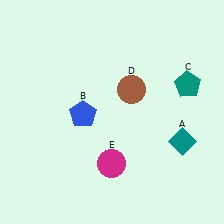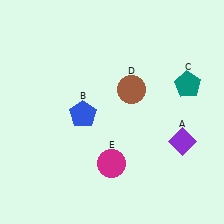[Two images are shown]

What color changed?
The diamond (A) changed from teal in Image 1 to purple in Image 2.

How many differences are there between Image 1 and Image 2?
There is 1 difference between the two images.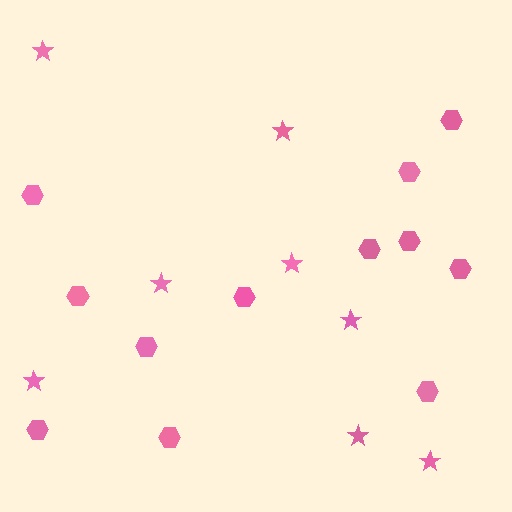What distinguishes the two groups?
There are 2 groups: one group of stars (8) and one group of hexagons (12).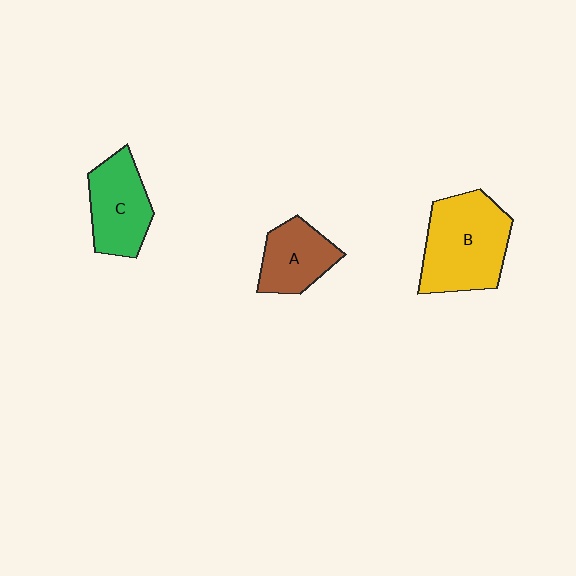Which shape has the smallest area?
Shape A (brown).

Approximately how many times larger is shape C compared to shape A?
Approximately 1.2 times.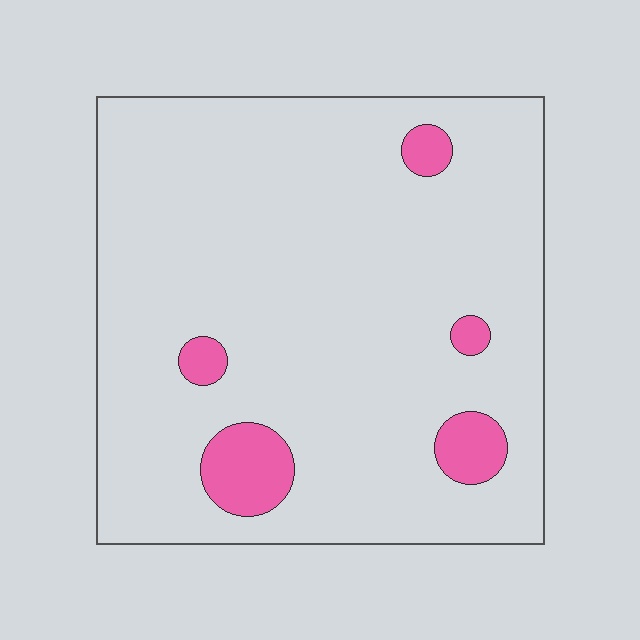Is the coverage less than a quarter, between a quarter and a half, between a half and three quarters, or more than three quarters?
Less than a quarter.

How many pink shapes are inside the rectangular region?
5.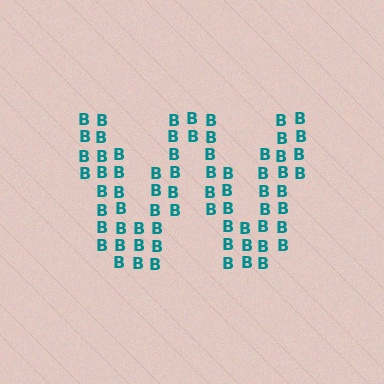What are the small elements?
The small elements are letter B's.